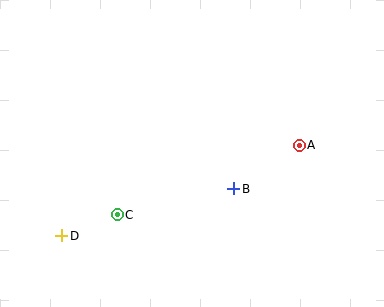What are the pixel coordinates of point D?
Point D is at (62, 236).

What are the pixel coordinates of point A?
Point A is at (299, 145).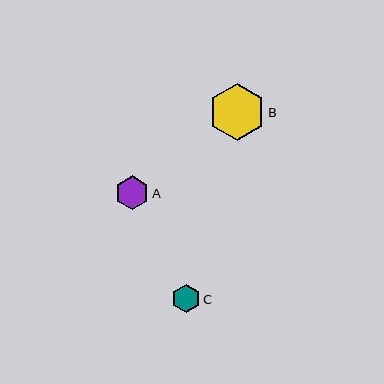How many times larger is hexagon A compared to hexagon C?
Hexagon A is approximately 1.2 times the size of hexagon C.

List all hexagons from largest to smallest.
From largest to smallest: B, A, C.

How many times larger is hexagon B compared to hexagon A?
Hexagon B is approximately 1.7 times the size of hexagon A.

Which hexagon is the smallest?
Hexagon C is the smallest with a size of approximately 28 pixels.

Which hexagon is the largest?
Hexagon B is the largest with a size of approximately 57 pixels.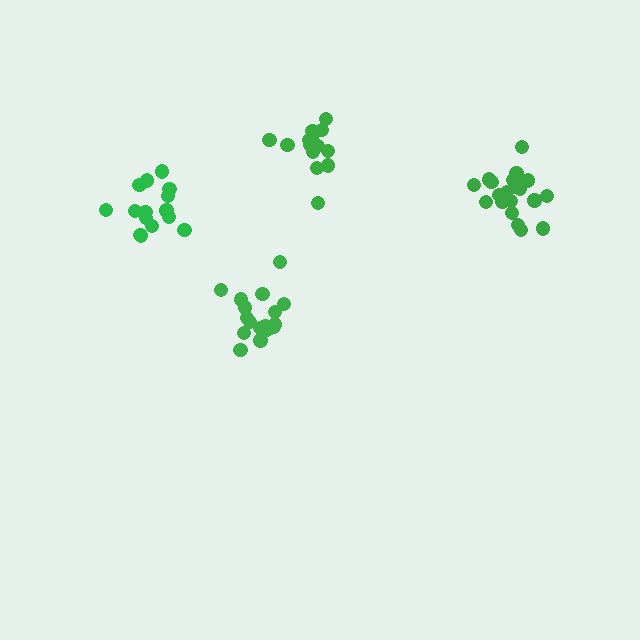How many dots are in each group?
Group 1: 20 dots, Group 2: 15 dots, Group 3: 16 dots, Group 4: 18 dots (69 total).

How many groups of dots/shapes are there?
There are 4 groups.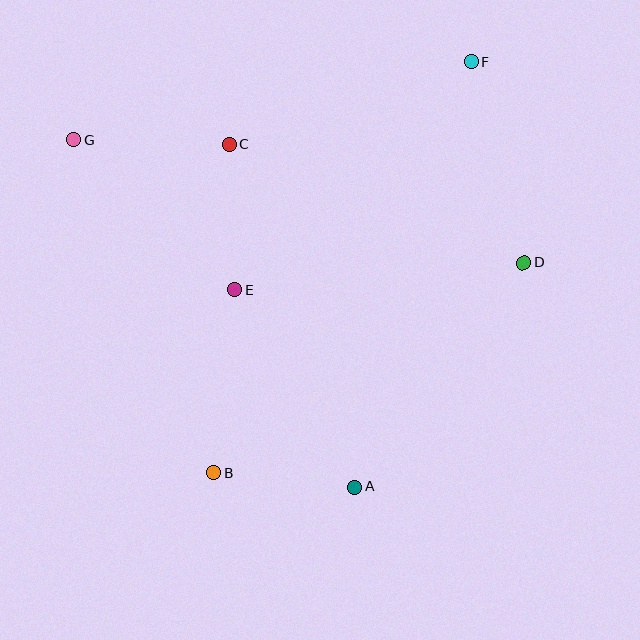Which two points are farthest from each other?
Points B and F are farthest from each other.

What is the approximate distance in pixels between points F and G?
The distance between F and G is approximately 405 pixels.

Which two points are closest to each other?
Points A and B are closest to each other.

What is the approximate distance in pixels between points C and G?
The distance between C and G is approximately 155 pixels.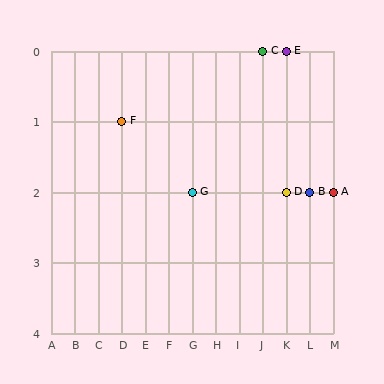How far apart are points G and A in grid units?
Points G and A are 6 columns apart.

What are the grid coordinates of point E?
Point E is at grid coordinates (K, 0).